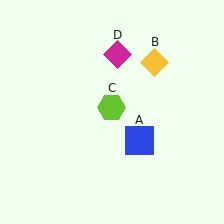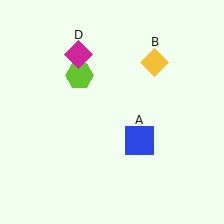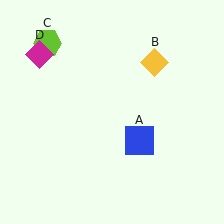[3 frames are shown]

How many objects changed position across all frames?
2 objects changed position: lime hexagon (object C), magenta diamond (object D).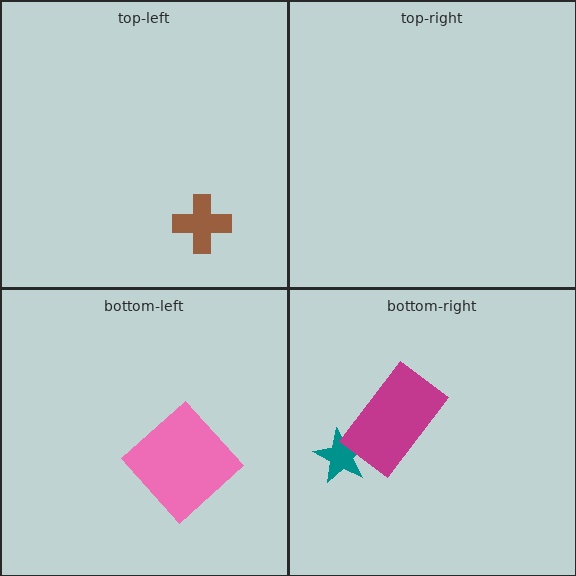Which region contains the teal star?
The bottom-right region.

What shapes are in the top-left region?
The brown cross.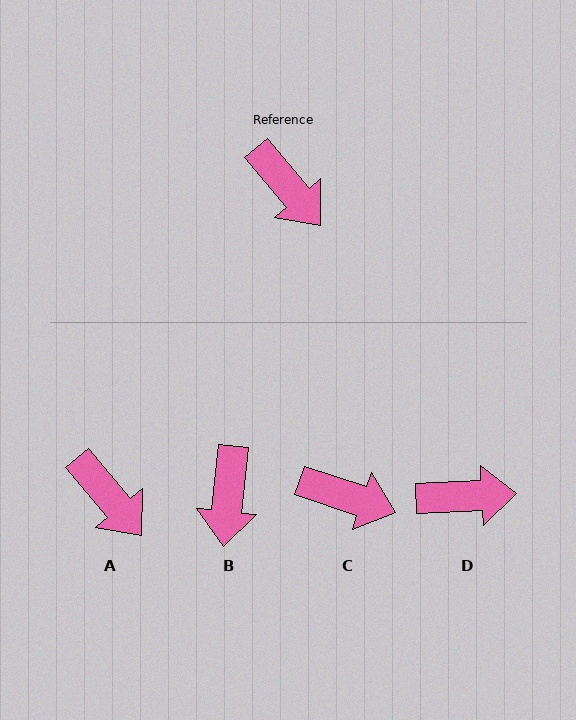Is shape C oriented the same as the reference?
No, it is off by about 32 degrees.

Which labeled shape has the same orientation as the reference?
A.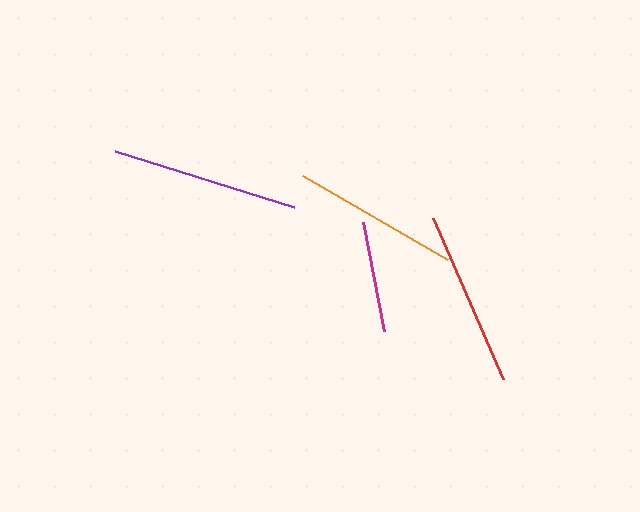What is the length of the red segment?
The red segment is approximately 176 pixels long.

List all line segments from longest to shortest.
From longest to shortest: purple, red, orange, magenta.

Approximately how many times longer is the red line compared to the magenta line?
The red line is approximately 1.6 times the length of the magenta line.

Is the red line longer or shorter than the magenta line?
The red line is longer than the magenta line.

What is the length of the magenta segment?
The magenta segment is approximately 111 pixels long.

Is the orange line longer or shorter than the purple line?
The purple line is longer than the orange line.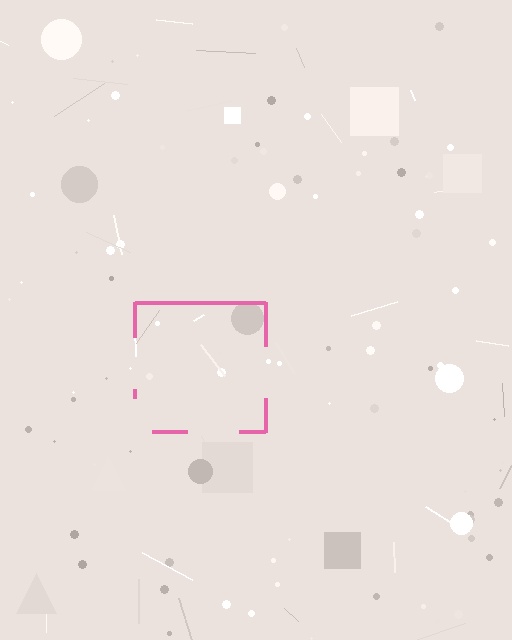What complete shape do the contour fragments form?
The contour fragments form a square.